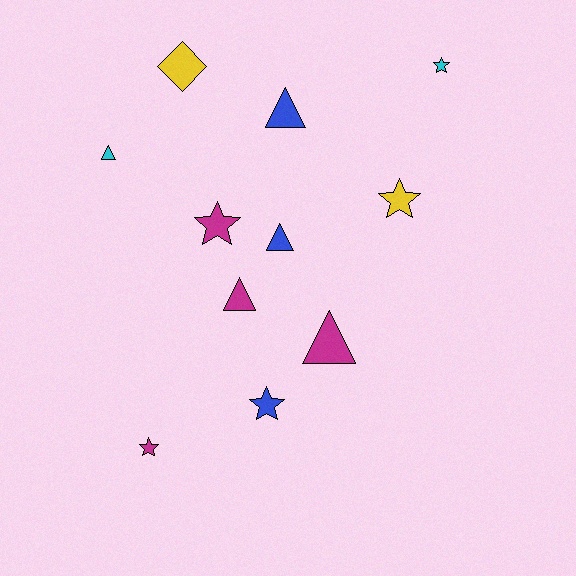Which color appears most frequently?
Magenta, with 4 objects.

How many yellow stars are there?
There is 1 yellow star.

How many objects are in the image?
There are 11 objects.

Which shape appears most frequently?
Star, with 5 objects.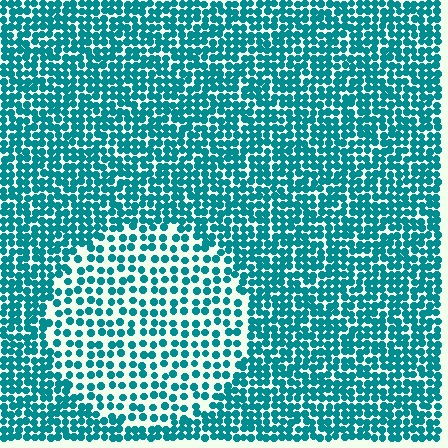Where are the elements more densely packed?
The elements are more densely packed outside the circle boundary.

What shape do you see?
I see a circle.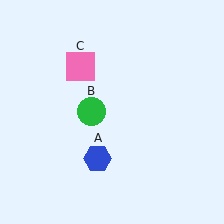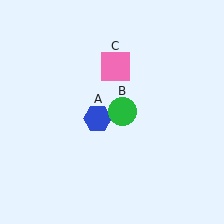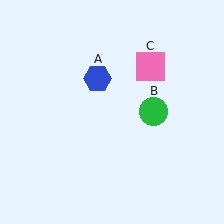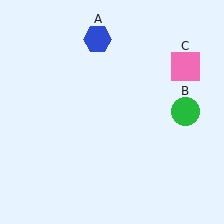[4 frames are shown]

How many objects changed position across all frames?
3 objects changed position: blue hexagon (object A), green circle (object B), pink square (object C).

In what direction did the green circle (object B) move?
The green circle (object B) moved right.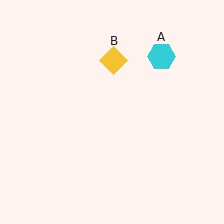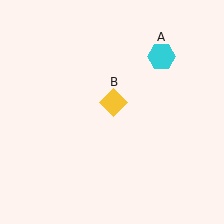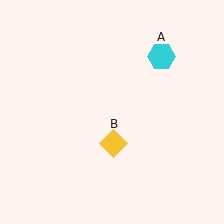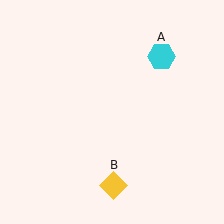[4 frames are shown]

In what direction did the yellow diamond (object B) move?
The yellow diamond (object B) moved down.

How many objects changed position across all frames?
1 object changed position: yellow diamond (object B).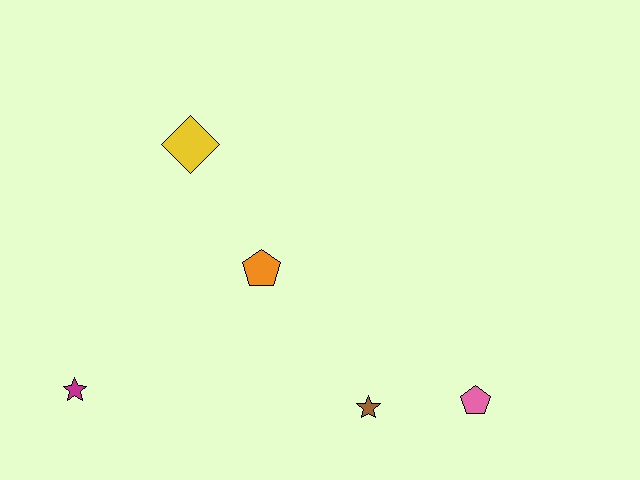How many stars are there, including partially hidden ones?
There are 2 stars.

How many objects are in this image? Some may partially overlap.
There are 5 objects.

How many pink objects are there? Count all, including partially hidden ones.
There is 1 pink object.